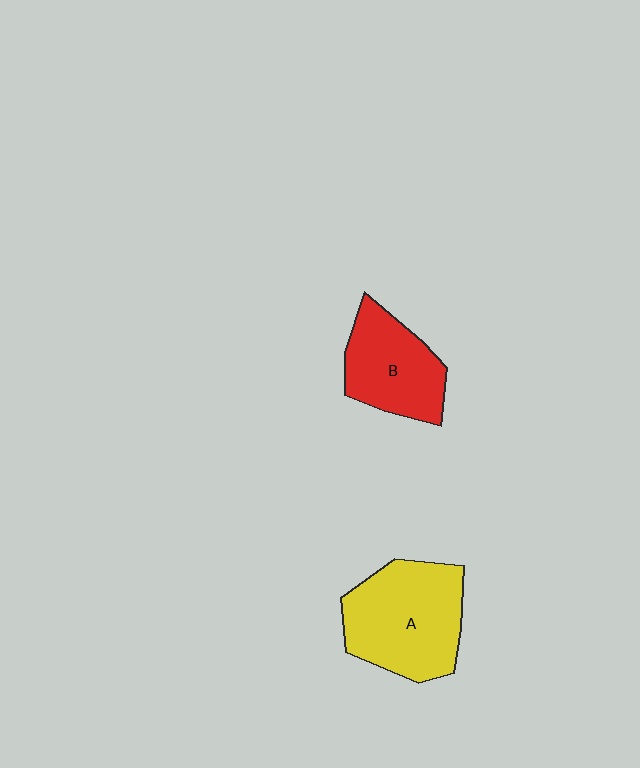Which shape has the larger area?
Shape A (yellow).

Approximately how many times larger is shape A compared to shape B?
Approximately 1.4 times.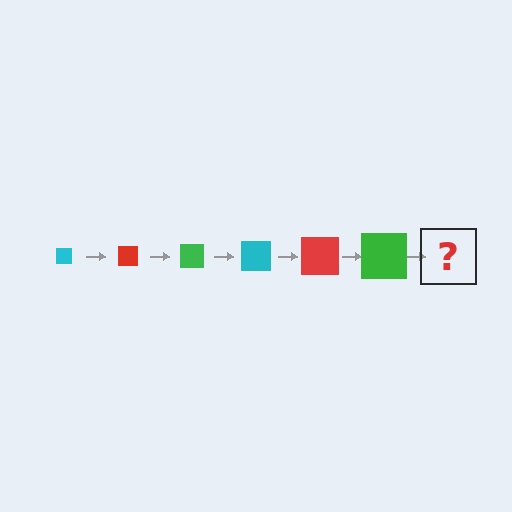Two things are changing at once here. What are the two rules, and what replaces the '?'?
The two rules are that the square grows larger each step and the color cycles through cyan, red, and green. The '?' should be a cyan square, larger than the previous one.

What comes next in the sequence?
The next element should be a cyan square, larger than the previous one.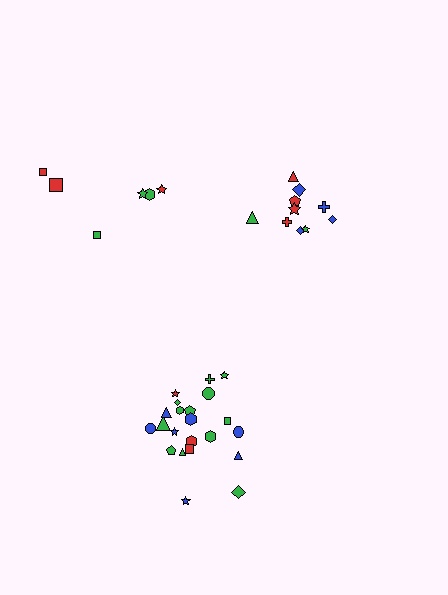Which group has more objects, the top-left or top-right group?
The top-right group.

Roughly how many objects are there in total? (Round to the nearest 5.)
Roughly 40 objects in total.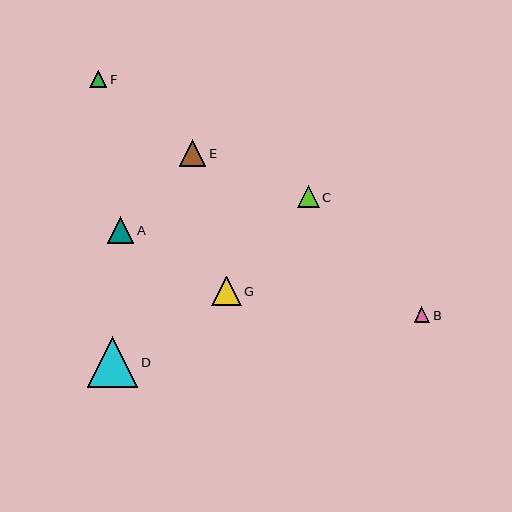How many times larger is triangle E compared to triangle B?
Triangle E is approximately 1.7 times the size of triangle B.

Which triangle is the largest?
Triangle D is the largest with a size of approximately 50 pixels.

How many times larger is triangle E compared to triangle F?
Triangle E is approximately 1.5 times the size of triangle F.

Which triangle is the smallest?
Triangle B is the smallest with a size of approximately 16 pixels.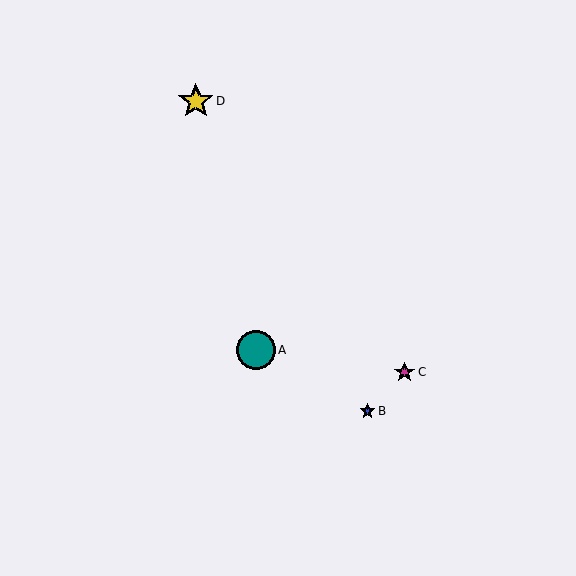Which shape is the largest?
The teal circle (labeled A) is the largest.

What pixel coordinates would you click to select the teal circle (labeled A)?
Click at (256, 350) to select the teal circle A.